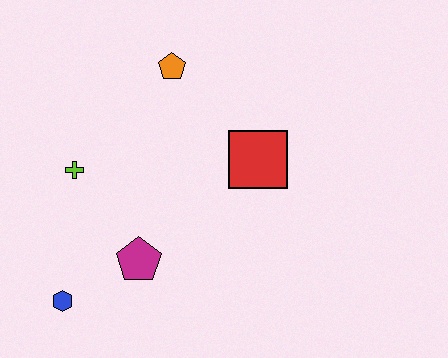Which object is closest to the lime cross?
The magenta pentagon is closest to the lime cross.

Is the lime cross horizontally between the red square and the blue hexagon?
Yes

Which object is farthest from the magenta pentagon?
The orange pentagon is farthest from the magenta pentagon.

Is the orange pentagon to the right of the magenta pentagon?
Yes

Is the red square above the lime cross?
Yes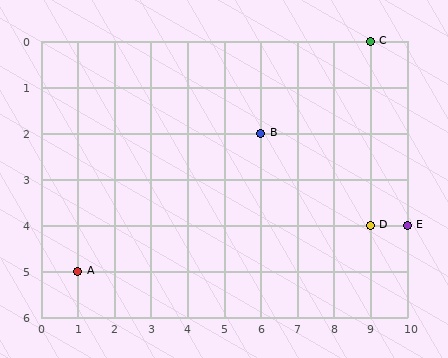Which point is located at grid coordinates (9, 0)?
Point C is at (9, 0).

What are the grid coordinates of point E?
Point E is at grid coordinates (10, 4).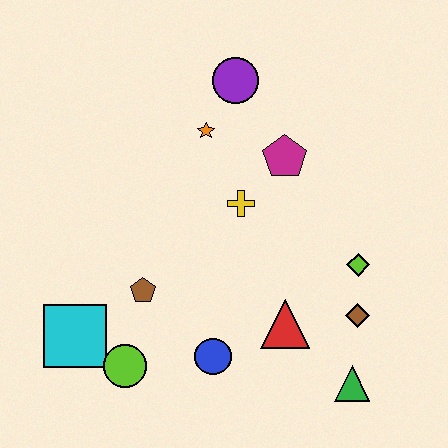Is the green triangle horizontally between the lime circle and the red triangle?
No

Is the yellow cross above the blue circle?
Yes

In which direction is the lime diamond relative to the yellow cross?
The lime diamond is to the right of the yellow cross.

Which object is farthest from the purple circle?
The green triangle is farthest from the purple circle.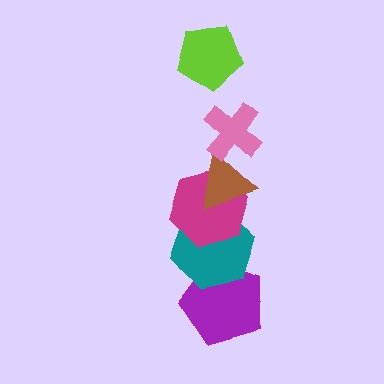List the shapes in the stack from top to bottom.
From top to bottom: the lime pentagon, the pink cross, the brown triangle, the magenta hexagon, the teal hexagon, the purple pentagon.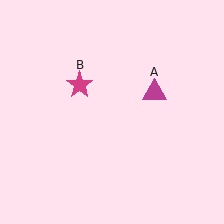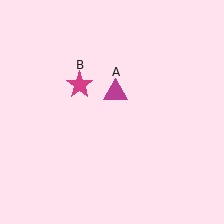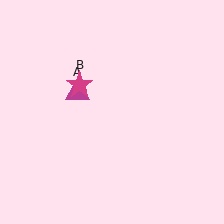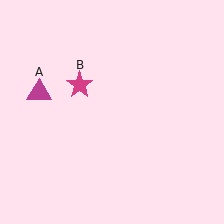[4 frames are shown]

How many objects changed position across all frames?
1 object changed position: magenta triangle (object A).